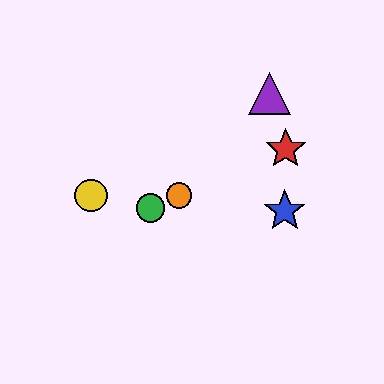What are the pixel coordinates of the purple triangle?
The purple triangle is at (270, 94).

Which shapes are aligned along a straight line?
The red star, the green circle, the orange circle are aligned along a straight line.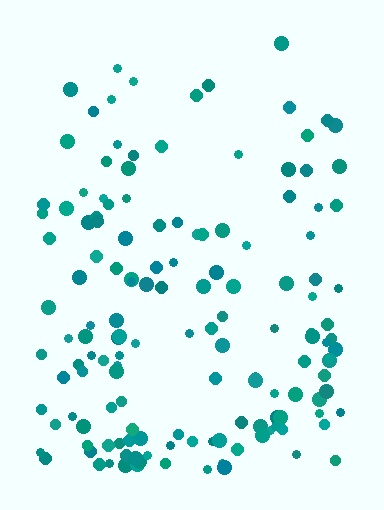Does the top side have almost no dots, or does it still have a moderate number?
Still a moderate number, just noticeably fewer than the bottom.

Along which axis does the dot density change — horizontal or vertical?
Vertical.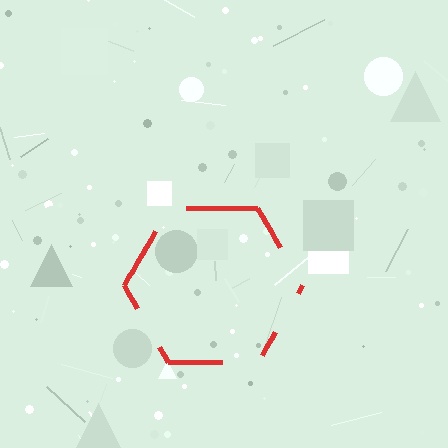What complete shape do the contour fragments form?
The contour fragments form a hexagon.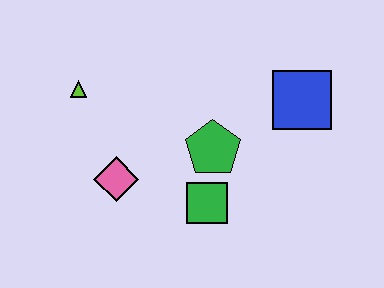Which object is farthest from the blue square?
The lime triangle is farthest from the blue square.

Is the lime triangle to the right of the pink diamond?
No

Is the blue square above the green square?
Yes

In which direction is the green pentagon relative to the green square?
The green pentagon is above the green square.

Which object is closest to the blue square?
The green pentagon is closest to the blue square.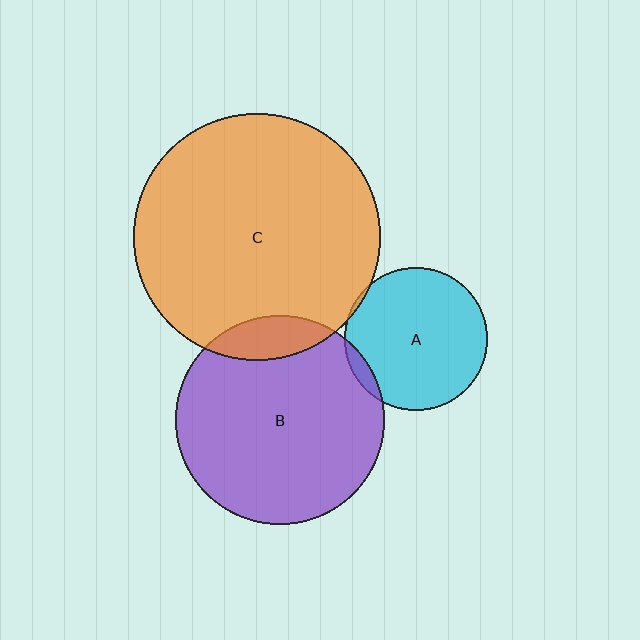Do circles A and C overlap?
Yes.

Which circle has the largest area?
Circle C (orange).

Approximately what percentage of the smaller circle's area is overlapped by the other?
Approximately 5%.